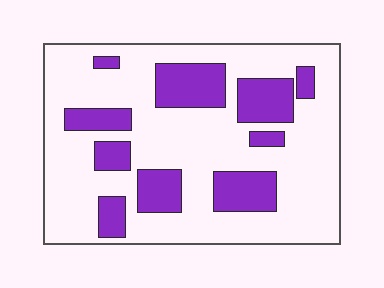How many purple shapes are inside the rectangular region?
10.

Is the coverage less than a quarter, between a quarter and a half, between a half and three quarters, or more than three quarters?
Between a quarter and a half.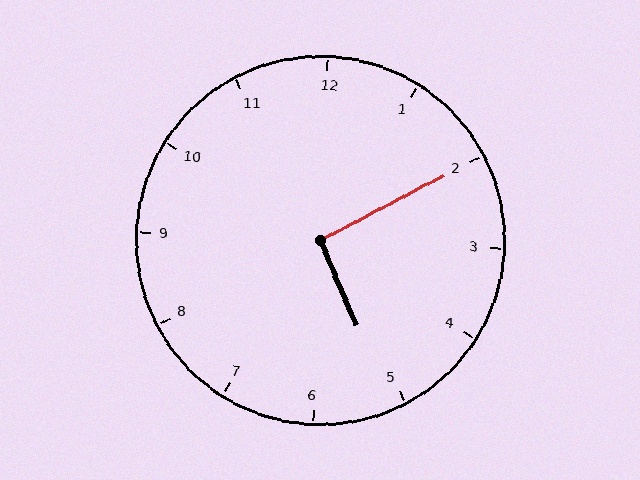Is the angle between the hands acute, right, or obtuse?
It is right.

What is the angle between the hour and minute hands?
Approximately 95 degrees.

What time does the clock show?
5:10.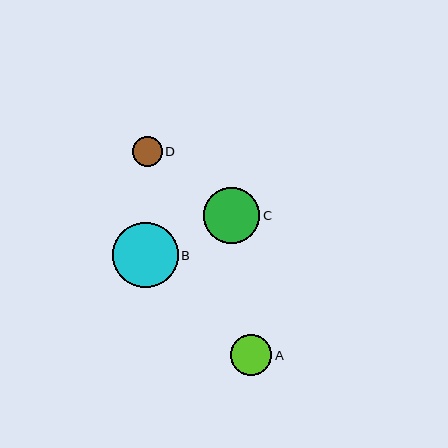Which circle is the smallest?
Circle D is the smallest with a size of approximately 30 pixels.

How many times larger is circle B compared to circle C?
Circle B is approximately 1.2 times the size of circle C.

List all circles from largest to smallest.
From largest to smallest: B, C, A, D.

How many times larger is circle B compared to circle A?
Circle B is approximately 1.6 times the size of circle A.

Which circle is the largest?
Circle B is the largest with a size of approximately 66 pixels.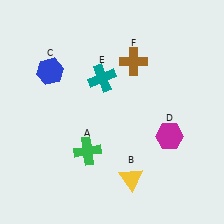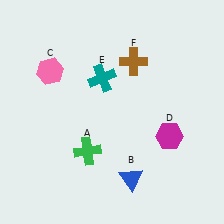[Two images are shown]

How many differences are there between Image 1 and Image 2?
There are 2 differences between the two images.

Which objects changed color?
B changed from yellow to blue. C changed from blue to pink.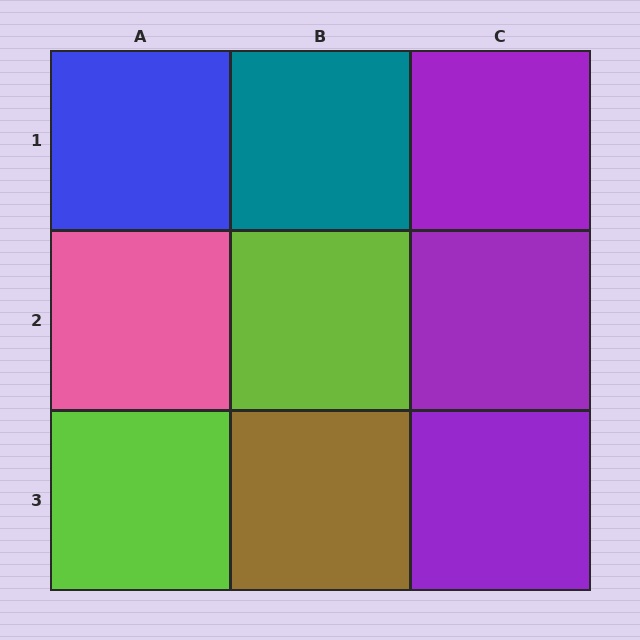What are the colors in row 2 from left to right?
Pink, lime, purple.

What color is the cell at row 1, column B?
Teal.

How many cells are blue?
1 cell is blue.